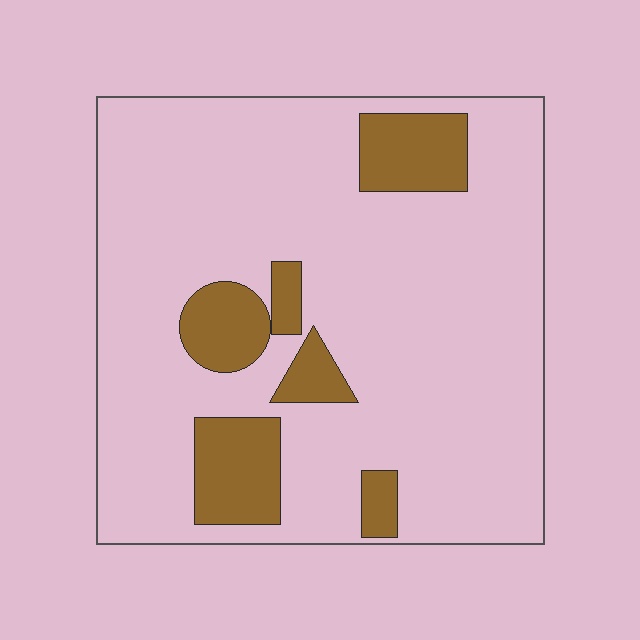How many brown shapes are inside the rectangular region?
6.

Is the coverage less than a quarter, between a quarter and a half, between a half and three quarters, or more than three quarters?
Less than a quarter.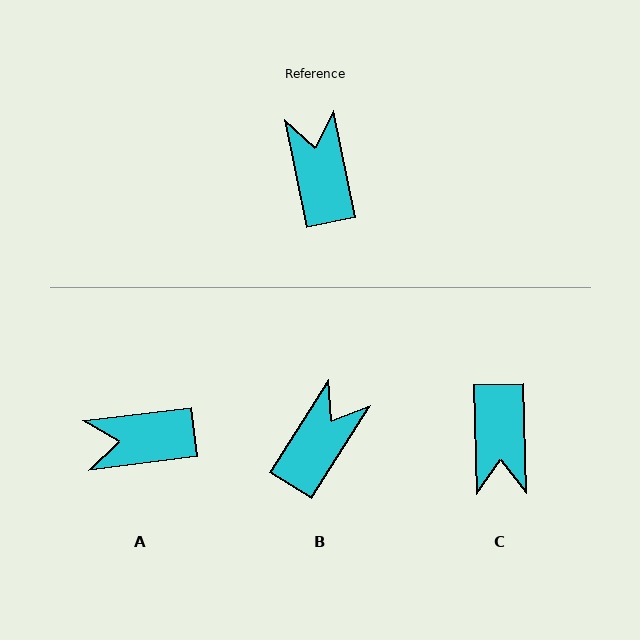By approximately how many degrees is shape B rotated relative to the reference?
Approximately 44 degrees clockwise.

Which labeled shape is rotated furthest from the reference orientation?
C, about 170 degrees away.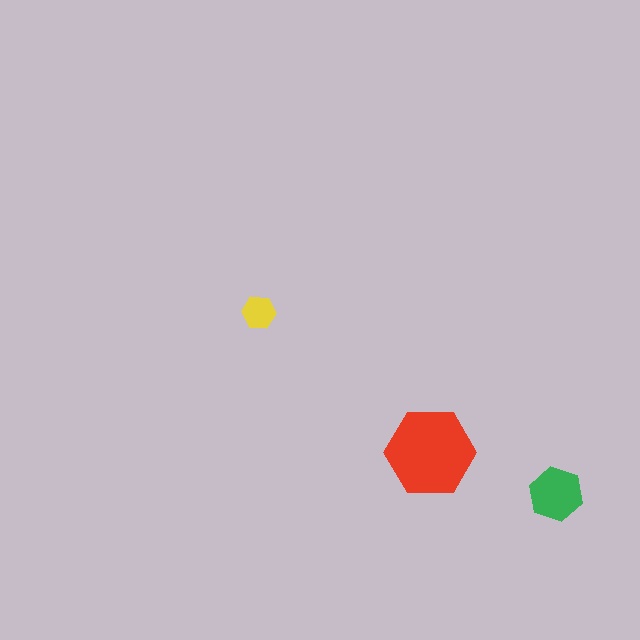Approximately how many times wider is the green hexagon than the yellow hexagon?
About 1.5 times wider.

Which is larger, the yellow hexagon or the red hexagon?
The red one.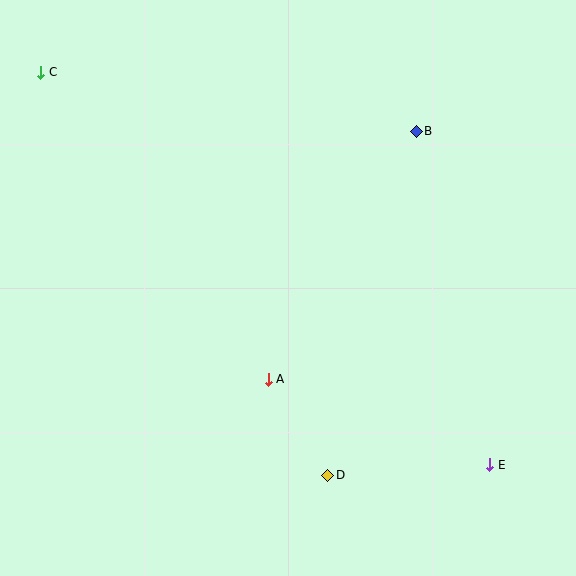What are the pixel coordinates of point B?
Point B is at (416, 131).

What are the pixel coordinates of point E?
Point E is at (490, 465).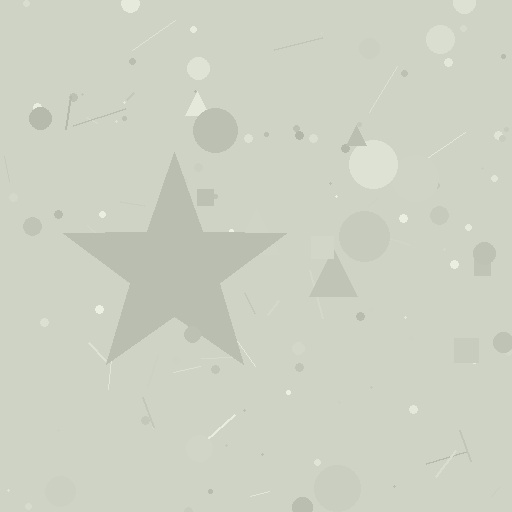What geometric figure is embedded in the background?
A star is embedded in the background.